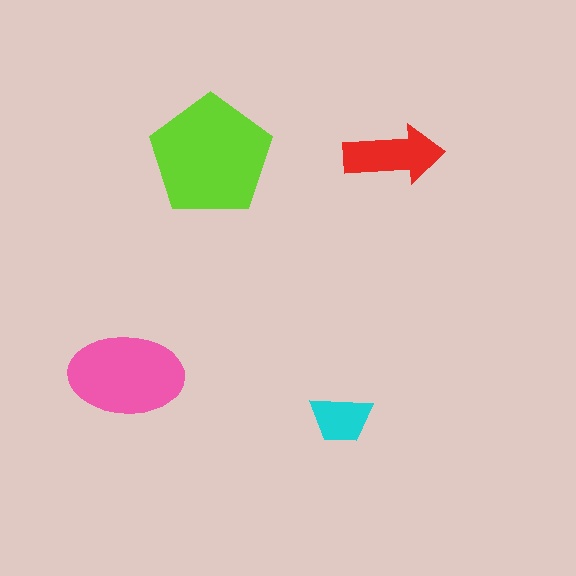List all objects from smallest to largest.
The cyan trapezoid, the red arrow, the pink ellipse, the lime pentagon.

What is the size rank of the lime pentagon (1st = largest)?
1st.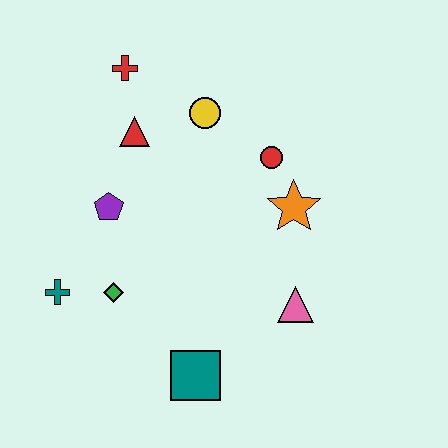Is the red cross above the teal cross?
Yes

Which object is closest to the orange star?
The red circle is closest to the orange star.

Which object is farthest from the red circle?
The teal cross is farthest from the red circle.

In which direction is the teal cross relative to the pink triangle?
The teal cross is to the left of the pink triangle.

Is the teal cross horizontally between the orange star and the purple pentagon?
No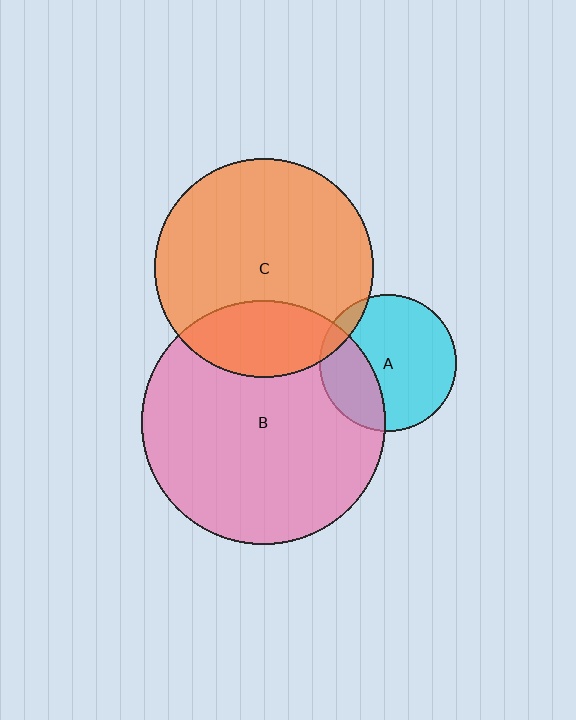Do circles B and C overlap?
Yes.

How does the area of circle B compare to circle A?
Approximately 3.2 times.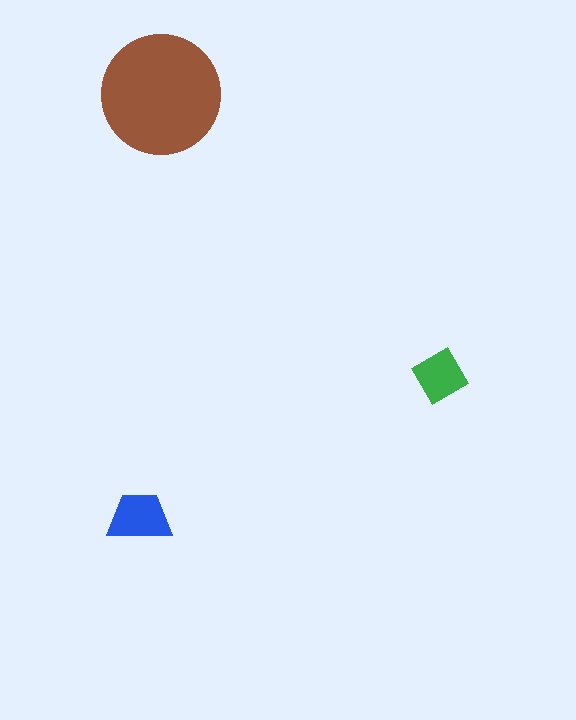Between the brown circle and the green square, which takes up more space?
The brown circle.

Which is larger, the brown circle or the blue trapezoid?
The brown circle.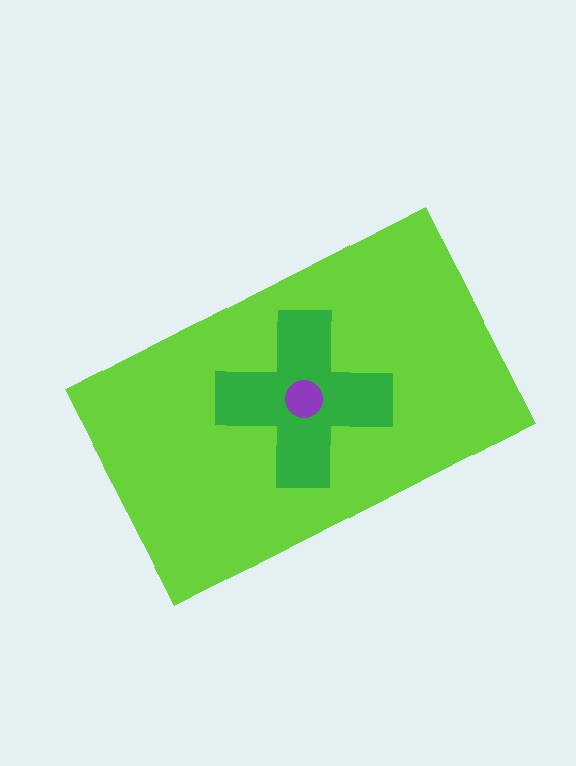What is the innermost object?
The purple circle.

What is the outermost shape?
The lime rectangle.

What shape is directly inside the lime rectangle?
The green cross.